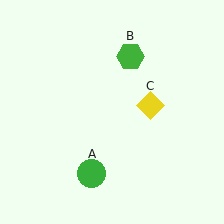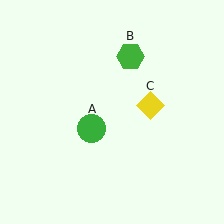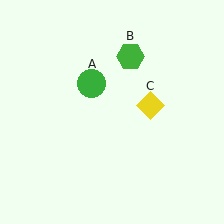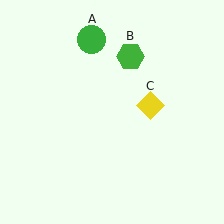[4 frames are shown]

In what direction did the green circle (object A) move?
The green circle (object A) moved up.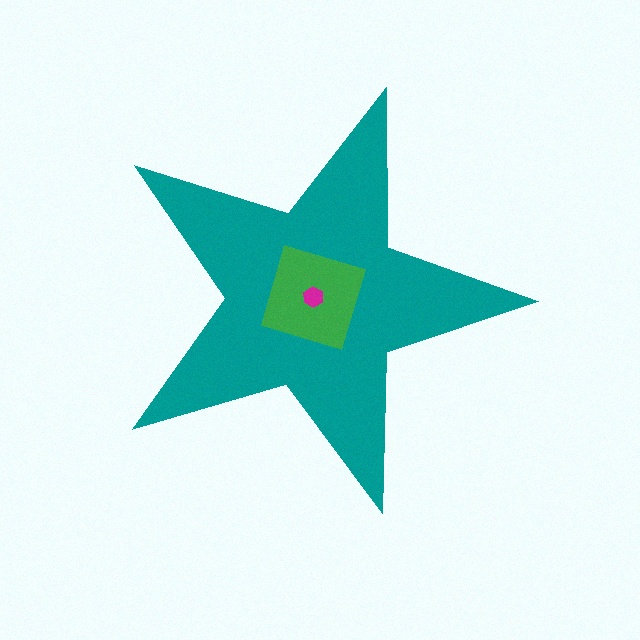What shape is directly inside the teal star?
The green square.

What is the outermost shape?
The teal star.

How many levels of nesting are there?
3.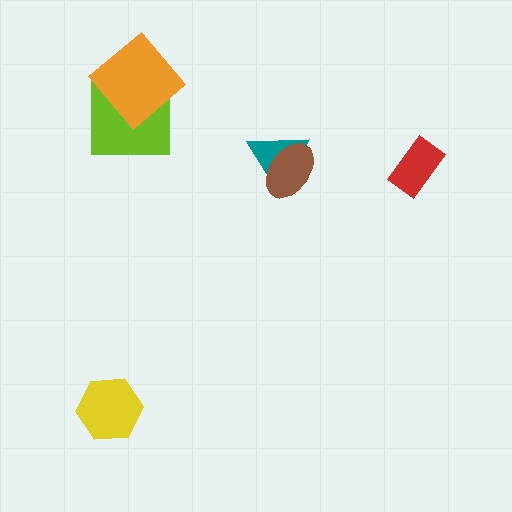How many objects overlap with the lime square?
1 object overlaps with the lime square.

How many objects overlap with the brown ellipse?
1 object overlaps with the brown ellipse.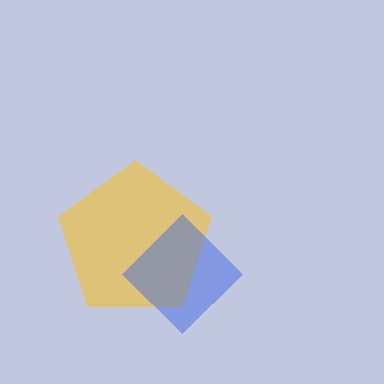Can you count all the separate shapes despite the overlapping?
Yes, there are 2 separate shapes.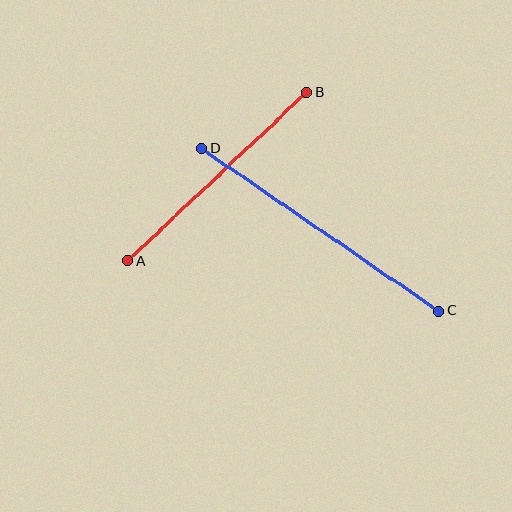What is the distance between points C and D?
The distance is approximately 287 pixels.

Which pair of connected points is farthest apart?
Points C and D are farthest apart.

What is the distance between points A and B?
The distance is approximately 246 pixels.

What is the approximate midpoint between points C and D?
The midpoint is at approximately (320, 229) pixels.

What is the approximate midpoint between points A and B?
The midpoint is at approximately (217, 177) pixels.